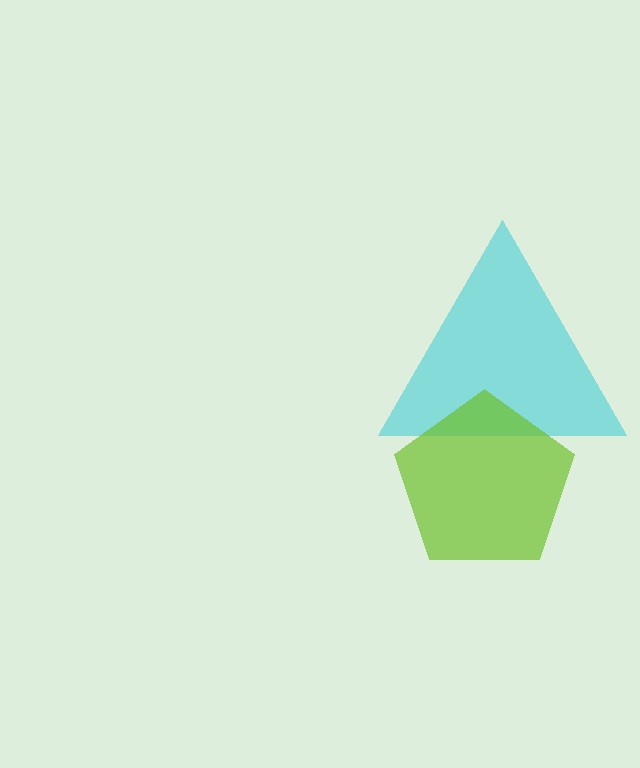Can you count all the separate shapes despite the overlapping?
Yes, there are 2 separate shapes.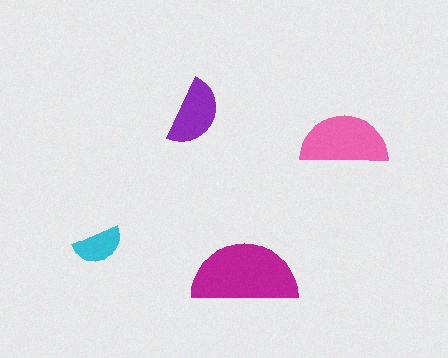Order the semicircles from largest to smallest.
the magenta one, the pink one, the purple one, the cyan one.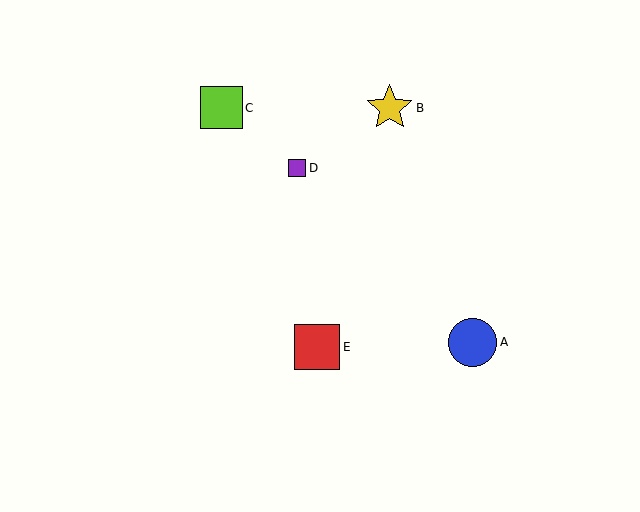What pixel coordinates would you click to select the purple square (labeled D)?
Click at (297, 168) to select the purple square D.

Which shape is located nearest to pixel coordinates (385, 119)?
The yellow star (labeled B) at (390, 108) is nearest to that location.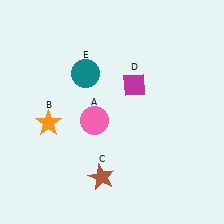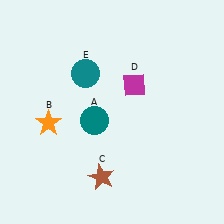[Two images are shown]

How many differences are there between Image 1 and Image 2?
There is 1 difference between the two images.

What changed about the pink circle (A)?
In Image 1, A is pink. In Image 2, it changed to teal.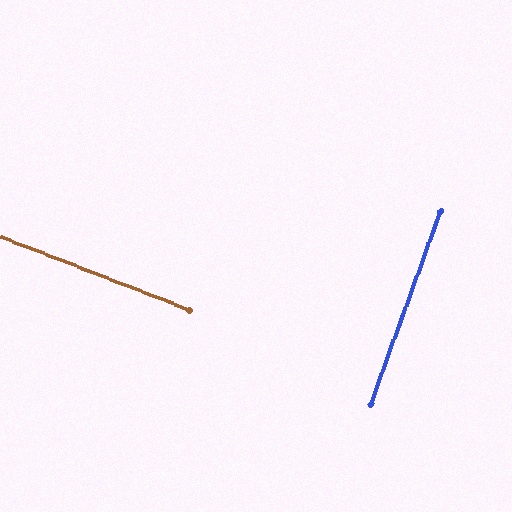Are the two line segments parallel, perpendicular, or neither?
Perpendicular — they meet at approximately 89°.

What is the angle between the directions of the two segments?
Approximately 89 degrees.